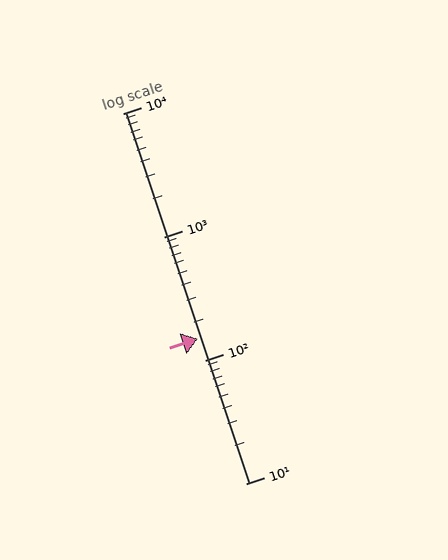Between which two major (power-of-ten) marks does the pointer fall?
The pointer is between 100 and 1000.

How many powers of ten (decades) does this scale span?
The scale spans 3 decades, from 10 to 10000.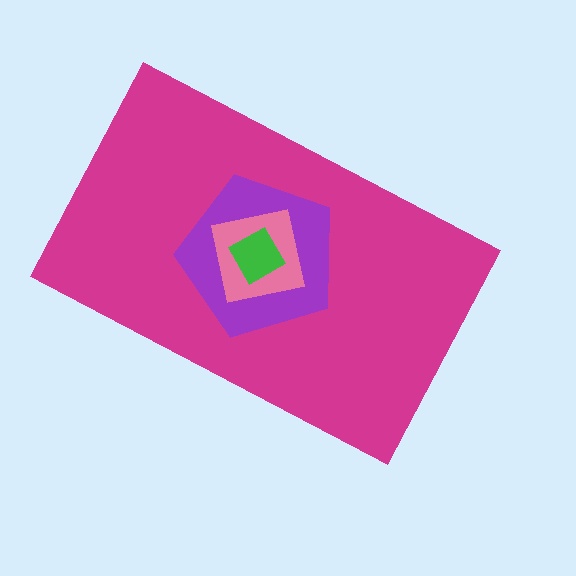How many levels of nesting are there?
4.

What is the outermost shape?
The magenta rectangle.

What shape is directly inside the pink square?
The green diamond.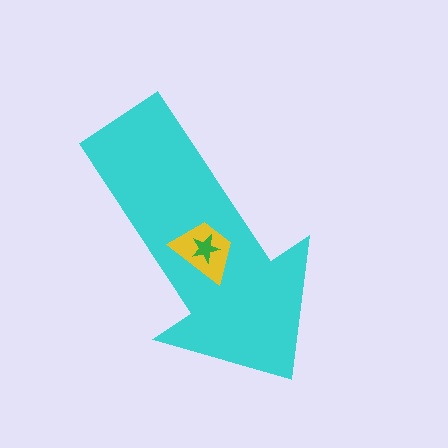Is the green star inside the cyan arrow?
Yes.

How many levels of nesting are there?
3.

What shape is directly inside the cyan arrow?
The yellow trapezoid.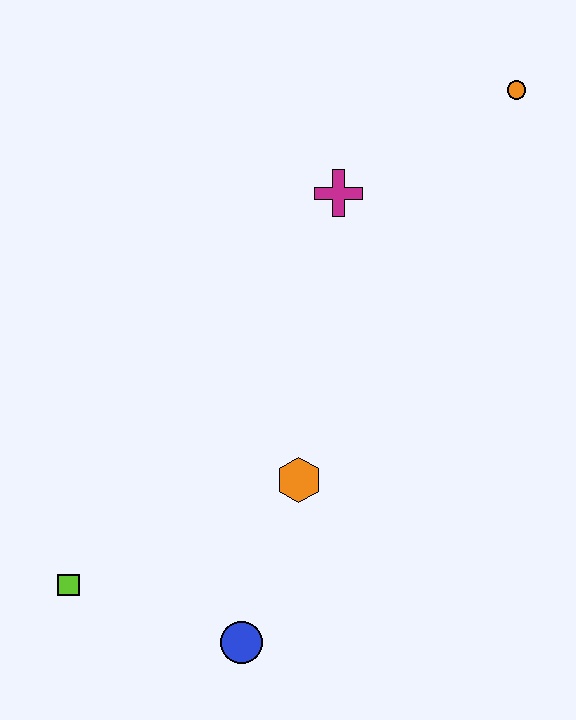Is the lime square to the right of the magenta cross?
No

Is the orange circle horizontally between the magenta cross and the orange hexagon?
No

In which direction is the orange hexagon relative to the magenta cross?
The orange hexagon is below the magenta cross.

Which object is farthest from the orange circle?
The lime square is farthest from the orange circle.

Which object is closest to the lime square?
The blue circle is closest to the lime square.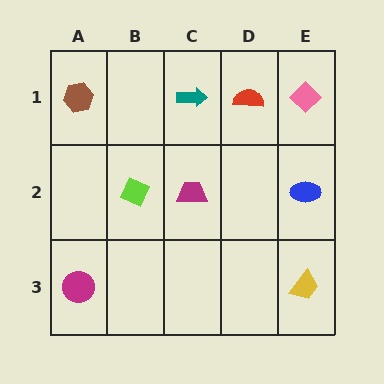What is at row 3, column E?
A yellow trapezoid.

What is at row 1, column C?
A teal arrow.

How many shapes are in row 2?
3 shapes.